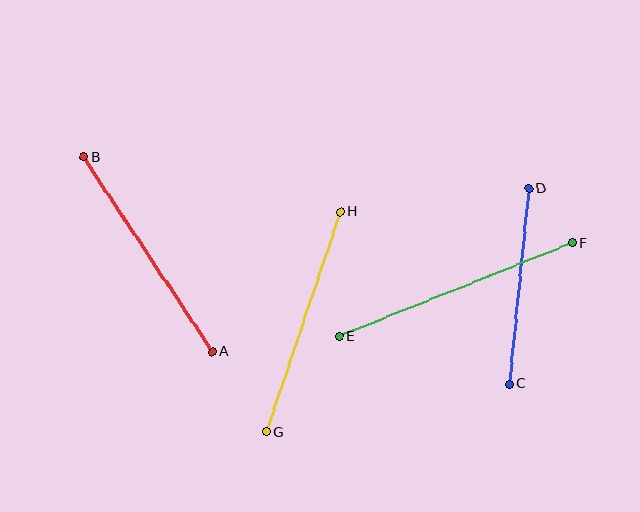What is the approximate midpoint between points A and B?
The midpoint is at approximately (148, 254) pixels.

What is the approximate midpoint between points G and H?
The midpoint is at approximately (303, 322) pixels.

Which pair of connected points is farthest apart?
Points E and F are farthest apart.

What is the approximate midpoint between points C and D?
The midpoint is at approximately (519, 286) pixels.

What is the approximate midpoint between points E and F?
The midpoint is at approximately (455, 290) pixels.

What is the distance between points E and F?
The distance is approximately 251 pixels.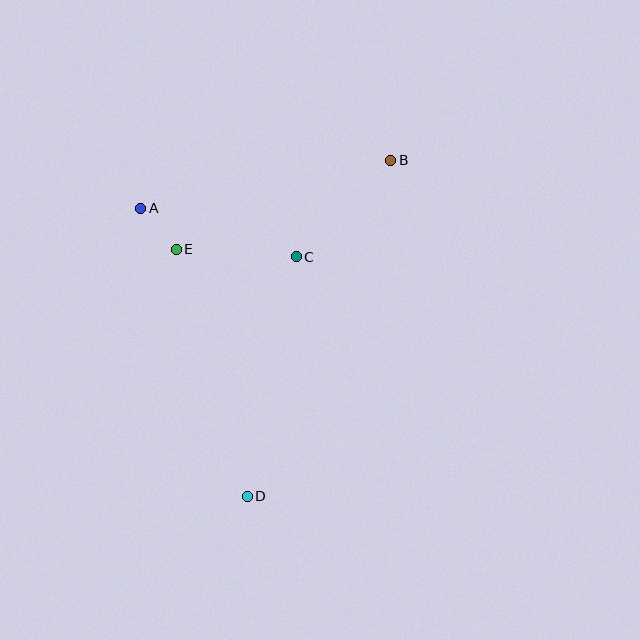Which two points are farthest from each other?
Points B and D are farthest from each other.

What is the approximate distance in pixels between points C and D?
The distance between C and D is approximately 244 pixels.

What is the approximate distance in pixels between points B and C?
The distance between B and C is approximately 135 pixels.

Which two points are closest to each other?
Points A and E are closest to each other.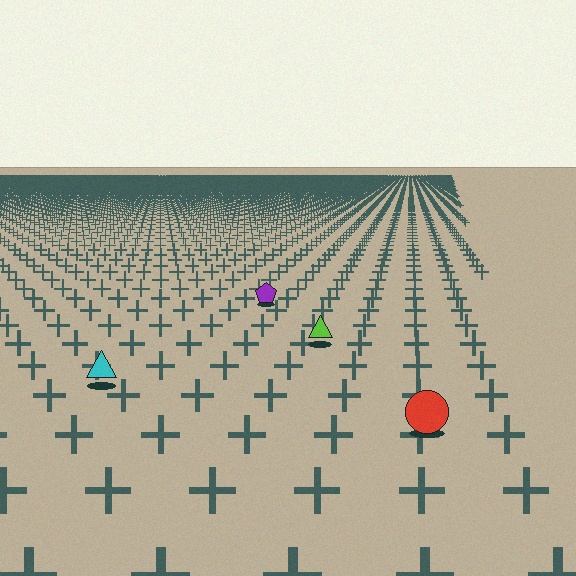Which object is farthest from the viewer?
The purple pentagon is farthest from the viewer. It appears smaller and the ground texture around it is denser.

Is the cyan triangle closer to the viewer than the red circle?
No. The red circle is closer — you can tell from the texture gradient: the ground texture is coarser near it.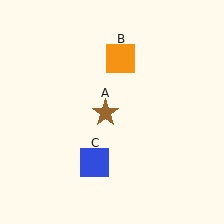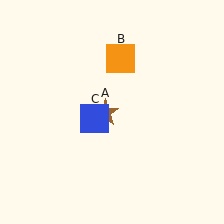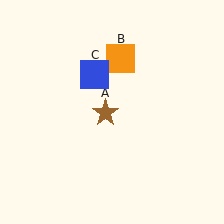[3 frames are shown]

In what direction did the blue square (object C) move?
The blue square (object C) moved up.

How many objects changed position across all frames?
1 object changed position: blue square (object C).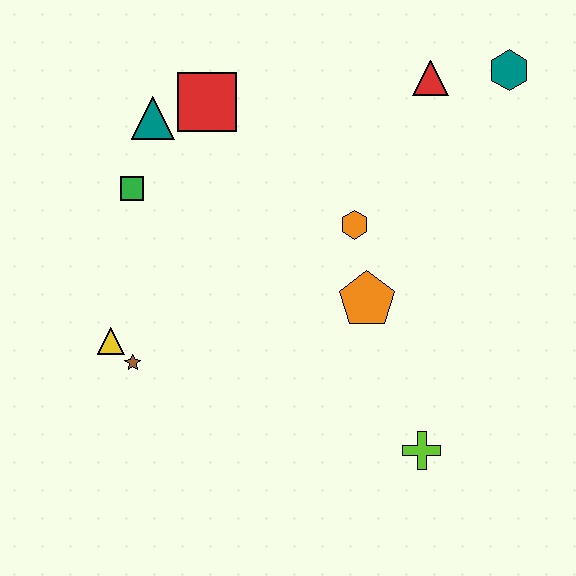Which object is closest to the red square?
The teal triangle is closest to the red square.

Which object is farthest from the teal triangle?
The lime cross is farthest from the teal triangle.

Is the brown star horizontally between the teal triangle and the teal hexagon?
No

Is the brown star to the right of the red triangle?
No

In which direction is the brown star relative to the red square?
The brown star is below the red square.